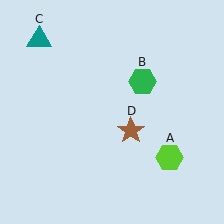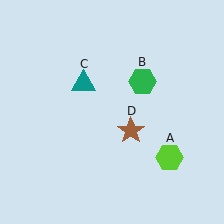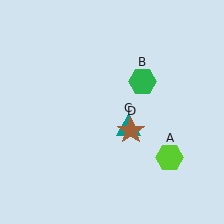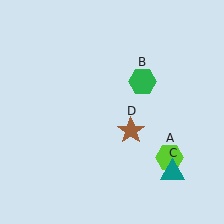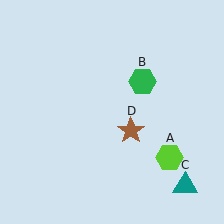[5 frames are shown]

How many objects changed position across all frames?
1 object changed position: teal triangle (object C).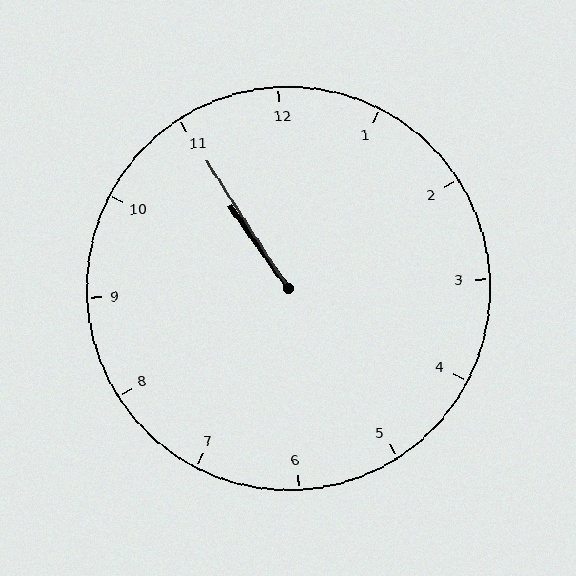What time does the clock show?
10:55.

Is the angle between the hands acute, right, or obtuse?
It is acute.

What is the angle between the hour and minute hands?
Approximately 2 degrees.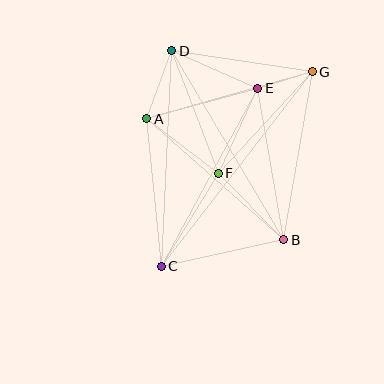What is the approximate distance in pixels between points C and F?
The distance between C and F is approximately 109 pixels.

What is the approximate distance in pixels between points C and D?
The distance between C and D is approximately 216 pixels.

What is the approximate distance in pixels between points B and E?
The distance between B and E is approximately 154 pixels.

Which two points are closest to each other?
Points E and G are closest to each other.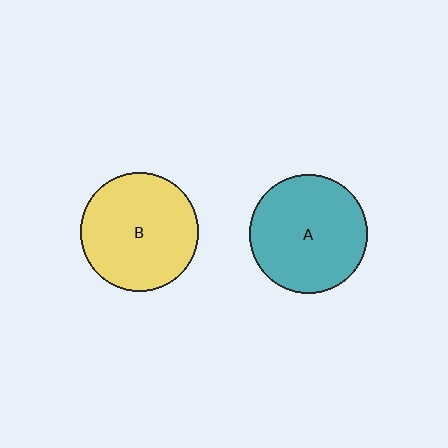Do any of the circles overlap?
No, none of the circles overlap.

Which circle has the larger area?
Circle A (teal).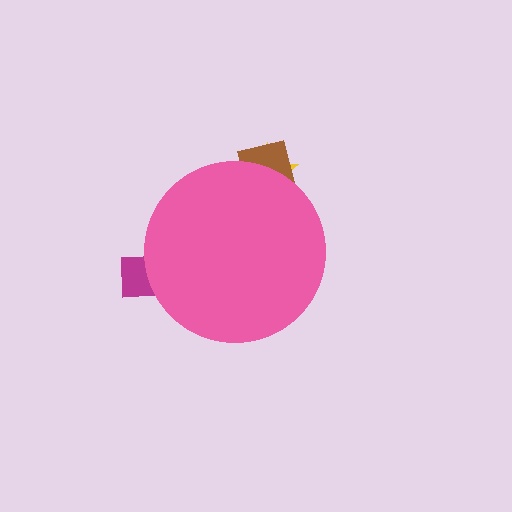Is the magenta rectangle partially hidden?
Yes, the magenta rectangle is partially hidden behind the pink circle.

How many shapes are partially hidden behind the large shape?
3 shapes are partially hidden.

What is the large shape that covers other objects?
A pink circle.